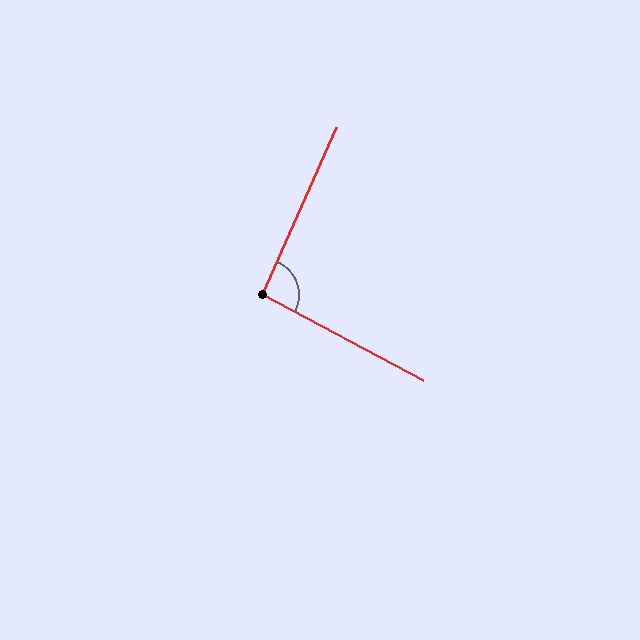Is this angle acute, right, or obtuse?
It is approximately a right angle.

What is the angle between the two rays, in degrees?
Approximately 94 degrees.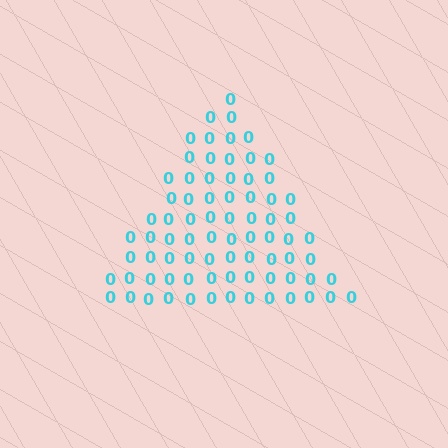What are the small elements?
The small elements are digit 0's.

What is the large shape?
The large shape is a triangle.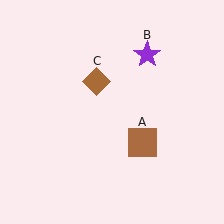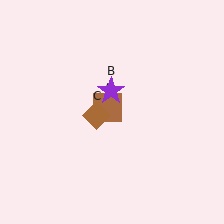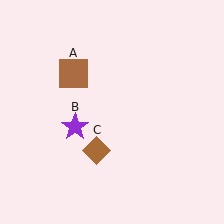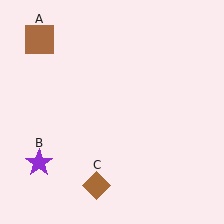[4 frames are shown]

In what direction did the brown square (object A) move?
The brown square (object A) moved up and to the left.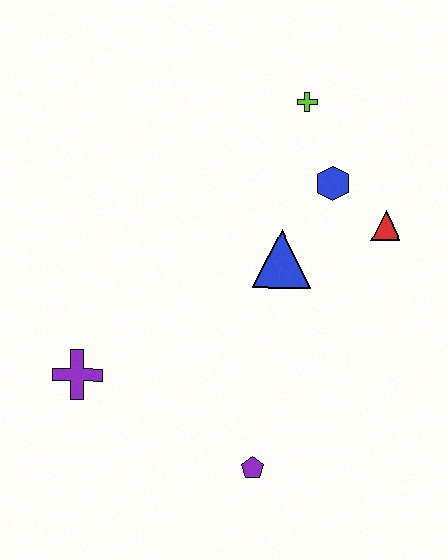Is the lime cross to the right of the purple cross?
Yes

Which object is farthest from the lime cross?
The purple pentagon is farthest from the lime cross.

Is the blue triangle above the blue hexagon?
No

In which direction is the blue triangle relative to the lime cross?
The blue triangle is below the lime cross.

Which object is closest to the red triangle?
The blue hexagon is closest to the red triangle.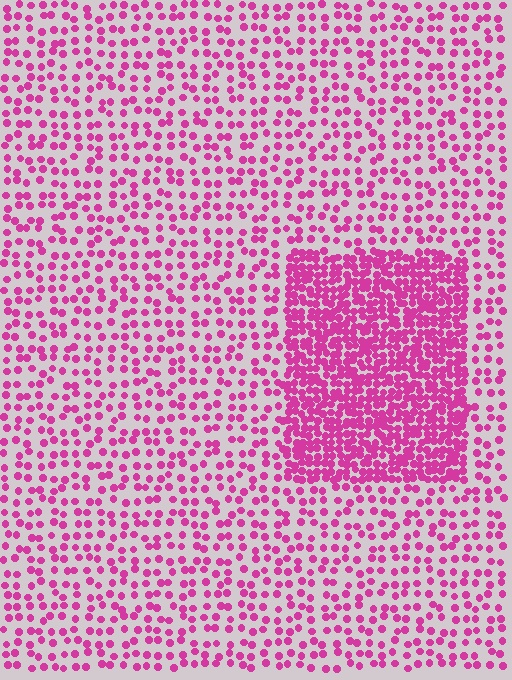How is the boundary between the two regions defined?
The boundary is defined by a change in element density (approximately 2.6x ratio). All elements are the same color, size, and shape.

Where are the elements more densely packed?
The elements are more densely packed inside the rectangle boundary.